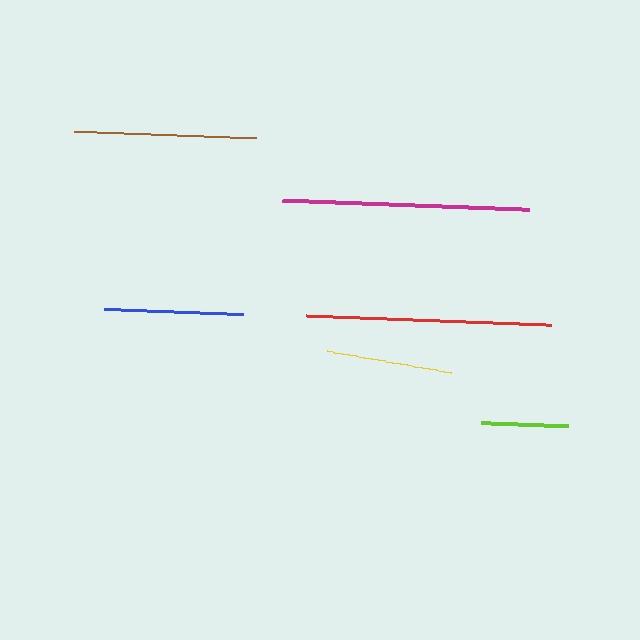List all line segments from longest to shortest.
From longest to shortest: magenta, red, brown, blue, yellow, lime.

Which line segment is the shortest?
The lime line is the shortest at approximately 86 pixels.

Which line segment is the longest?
The magenta line is the longest at approximately 247 pixels.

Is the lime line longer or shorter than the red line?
The red line is longer than the lime line.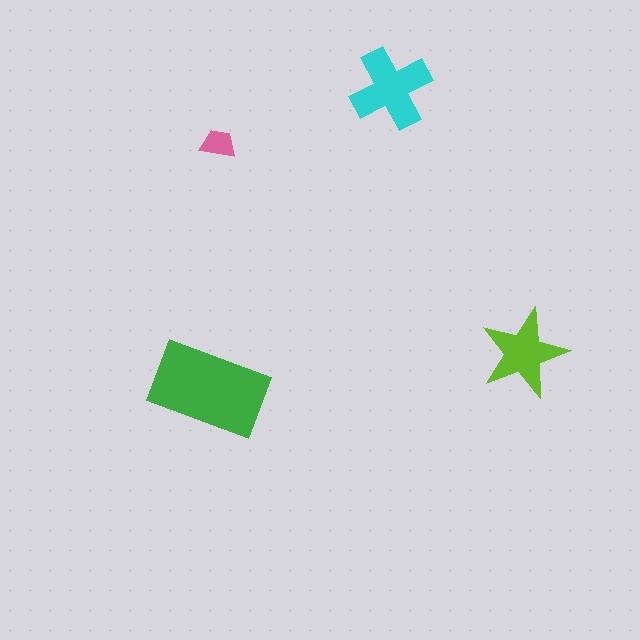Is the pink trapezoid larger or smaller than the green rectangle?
Smaller.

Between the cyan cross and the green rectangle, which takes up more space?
The green rectangle.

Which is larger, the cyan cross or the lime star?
The cyan cross.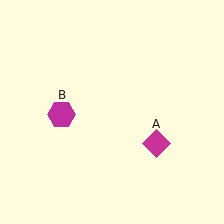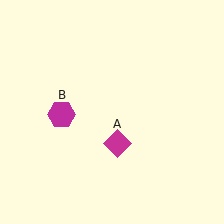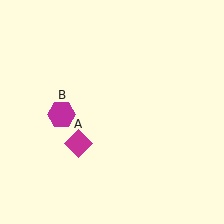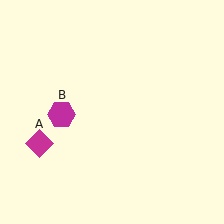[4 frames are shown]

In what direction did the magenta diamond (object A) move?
The magenta diamond (object A) moved left.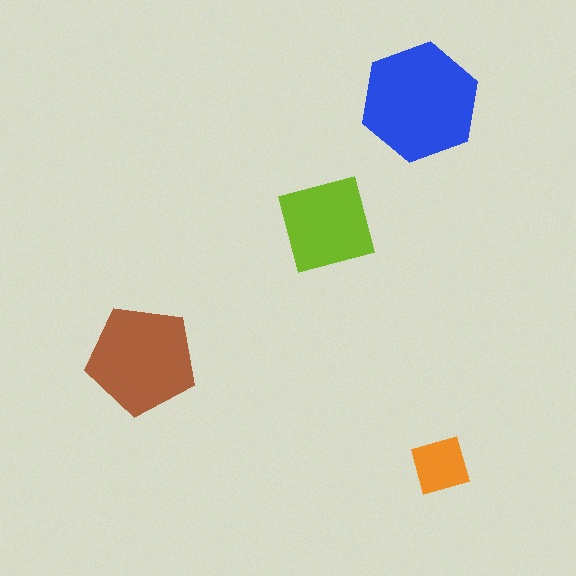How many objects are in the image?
There are 4 objects in the image.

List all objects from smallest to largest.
The orange square, the lime square, the brown pentagon, the blue hexagon.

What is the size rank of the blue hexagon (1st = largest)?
1st.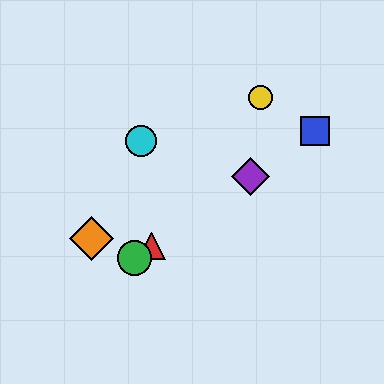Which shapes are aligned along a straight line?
The red triangle, the blue square, the green circle, the purple diamond are aligned along a straight line.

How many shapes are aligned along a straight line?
4 shapes (the red triangle, the blue square, the green circle, the purple diamond) are aligned along a straight line.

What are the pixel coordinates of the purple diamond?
The purple diamond is at (251, 176).